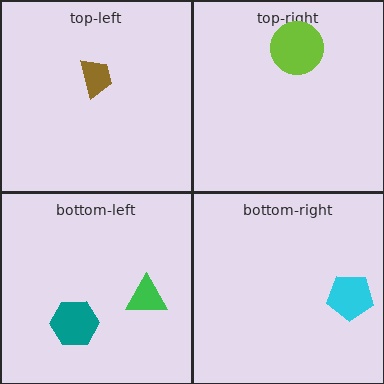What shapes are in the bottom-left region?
The green triangle, the teal hexagon.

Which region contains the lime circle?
The top-right region.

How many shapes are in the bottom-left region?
2.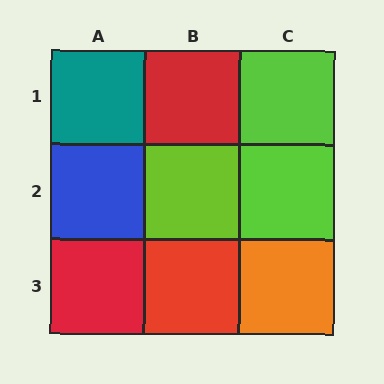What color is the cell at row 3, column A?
Red.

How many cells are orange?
1 cell is orange.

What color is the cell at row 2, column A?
Blue.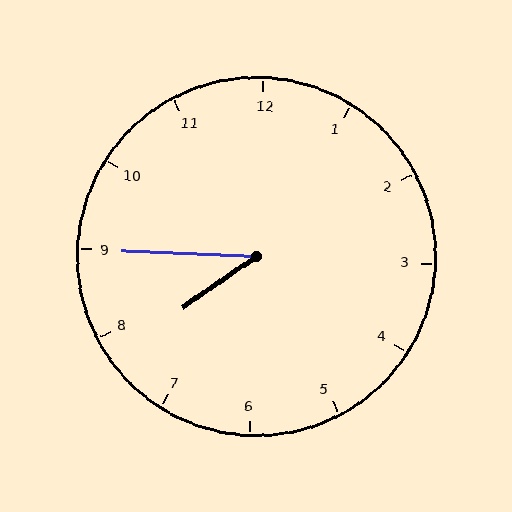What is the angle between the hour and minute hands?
Approximately 38 degrees.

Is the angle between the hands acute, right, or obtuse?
It is acute.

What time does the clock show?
7:45.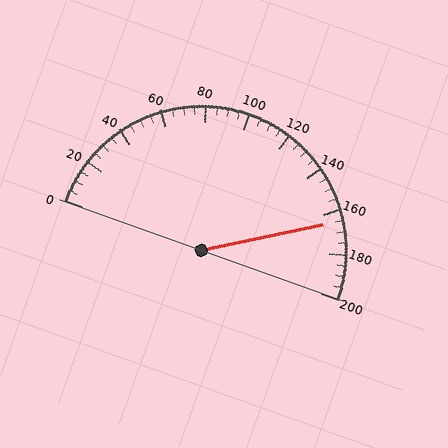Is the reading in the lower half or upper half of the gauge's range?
The reading is in the upper half of the range (0 to 200).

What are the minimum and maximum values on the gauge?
The gauge ranges from 0 to 200.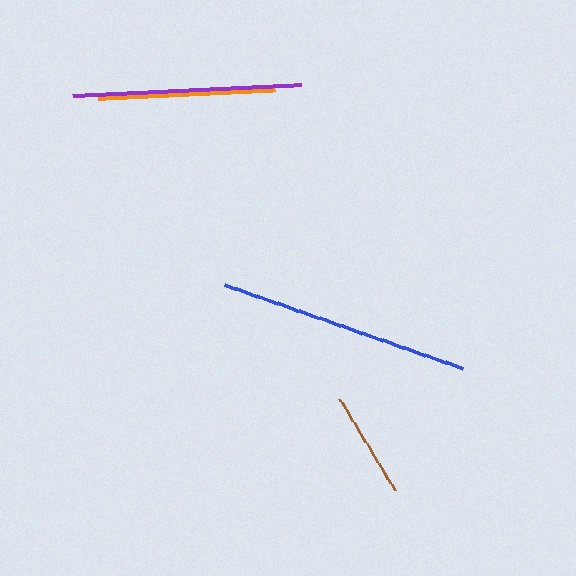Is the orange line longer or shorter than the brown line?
The orange line is longer than the brown line.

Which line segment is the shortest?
The brown line is the shortest at approximately 107 pixels.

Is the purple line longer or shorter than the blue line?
The blue line is longer than the purple line.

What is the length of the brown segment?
The brown segment is approximately 107 pixels long.